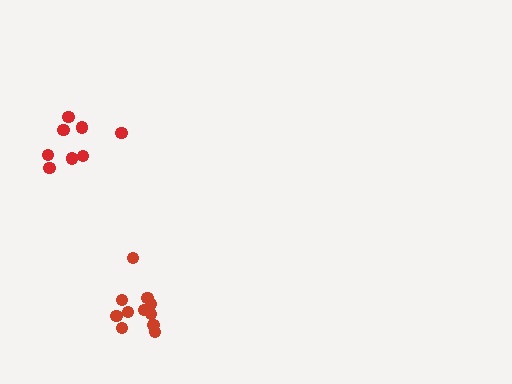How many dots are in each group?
Group 1: 11 dots, Group 2: 8 dots (19 total).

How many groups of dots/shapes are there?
There are 2 groups.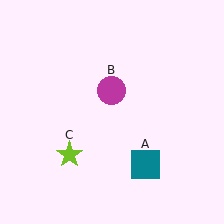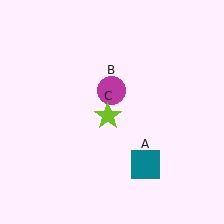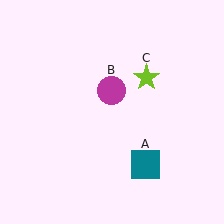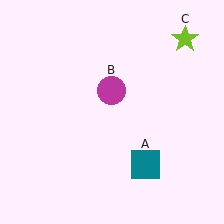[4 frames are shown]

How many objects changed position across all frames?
1 object changed position: lime star (object C).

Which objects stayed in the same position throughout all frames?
Teal square (object A) and magenta circle (object B) remained stationary.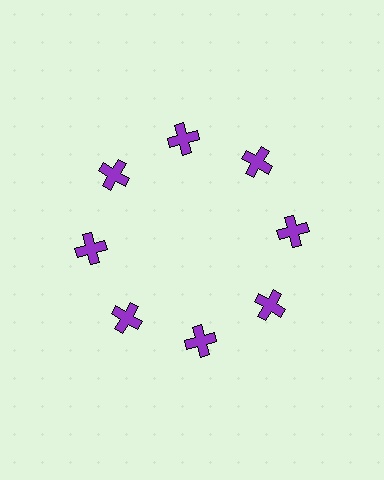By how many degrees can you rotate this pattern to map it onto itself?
The pattern maps onto itself every 45 degrees of rotation.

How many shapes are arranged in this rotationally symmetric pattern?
There are 8 shapes, arranged in 8 groups of 1.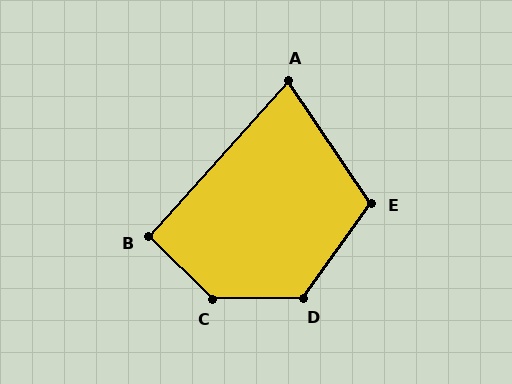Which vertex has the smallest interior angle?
A, at approximately 76 degrees.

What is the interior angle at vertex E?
Approximately 110 degrees (obtuse).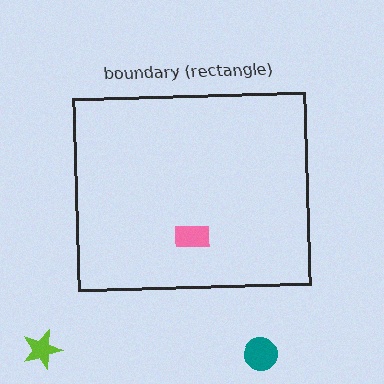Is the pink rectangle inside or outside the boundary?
Inside.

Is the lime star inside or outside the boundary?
Outside.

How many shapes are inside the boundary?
1 inside, 2 outside.